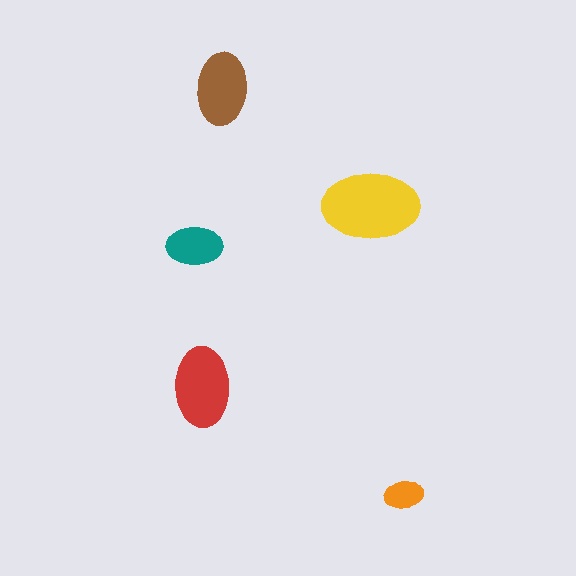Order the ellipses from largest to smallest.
the yellow one, the red one, the brown one, the teal one, the orange one.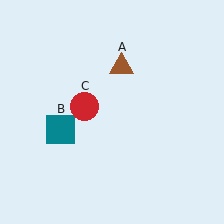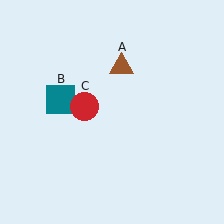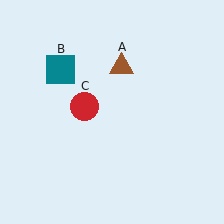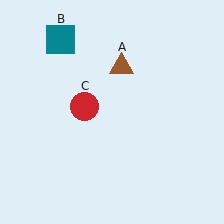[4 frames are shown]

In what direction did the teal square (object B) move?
The teal square (object B) moved up.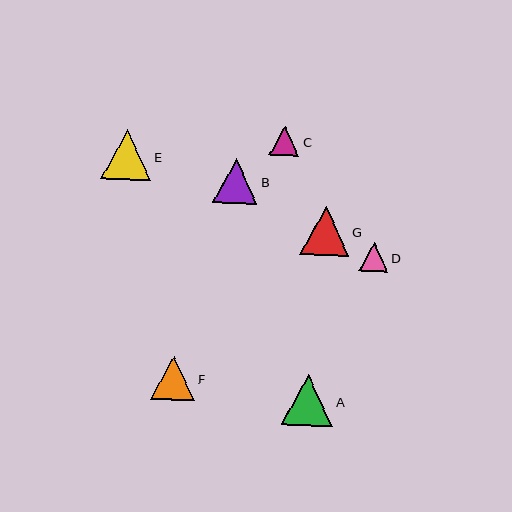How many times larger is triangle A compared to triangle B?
Triangle A is approximately 1.1 times the size of triangle B.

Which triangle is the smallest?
Triangle D is the smallest with a size of approximately 29 pixels.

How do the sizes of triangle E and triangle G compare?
Triangle E and triangle G are approximately the same size.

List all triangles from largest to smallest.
From largest to smallest: A, E, G, B, F, C, D.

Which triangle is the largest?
Triangle A is the largest with a size of approximately 51 pixels.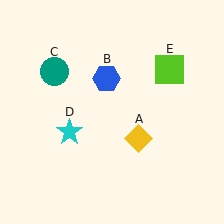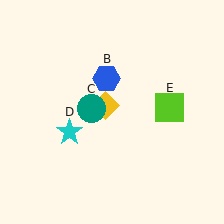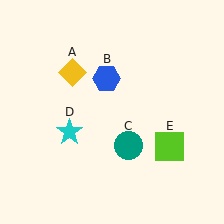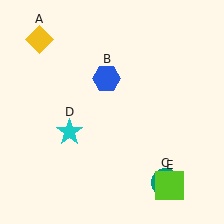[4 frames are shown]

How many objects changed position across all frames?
3 objects changed position: yellow diamond (object A), teal circle (object C), lime square (object E).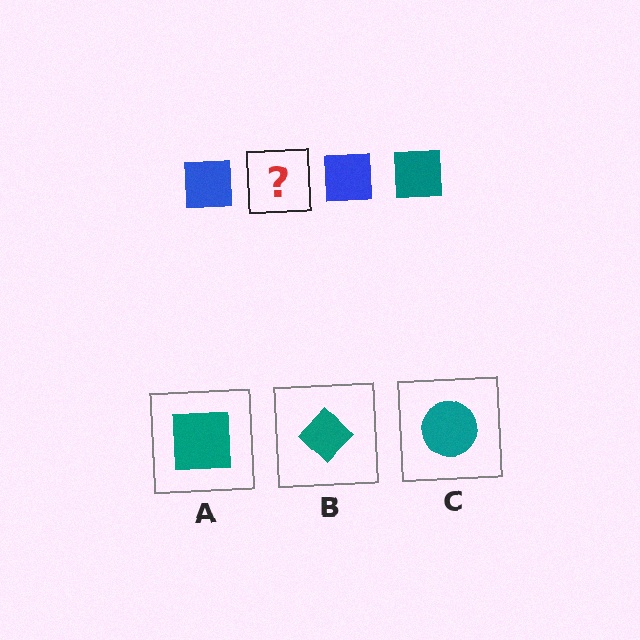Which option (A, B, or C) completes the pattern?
A.